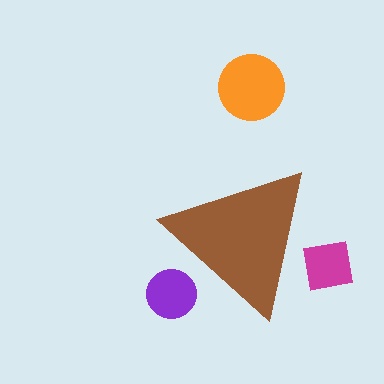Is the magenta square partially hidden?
Yes, the magenta square is partially hidden behind the brown triangle.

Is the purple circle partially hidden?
Yes, the purple circle is partially hidden behind the brown triangle.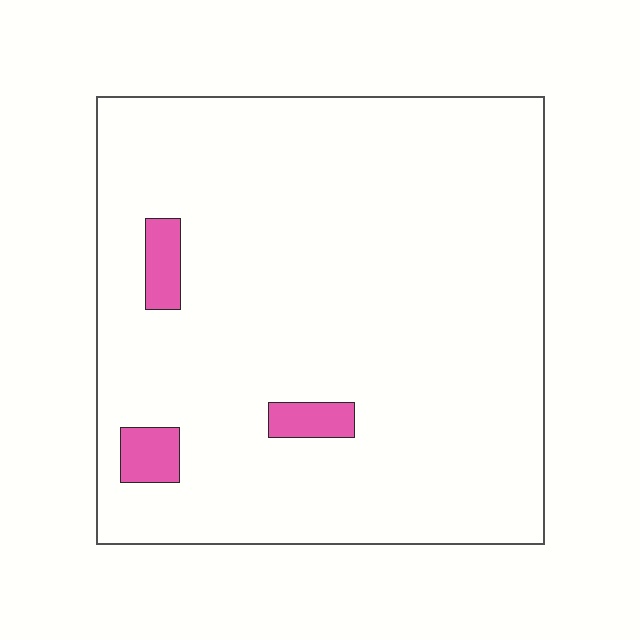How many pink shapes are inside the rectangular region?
3.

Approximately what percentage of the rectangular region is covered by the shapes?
Approximately 5%.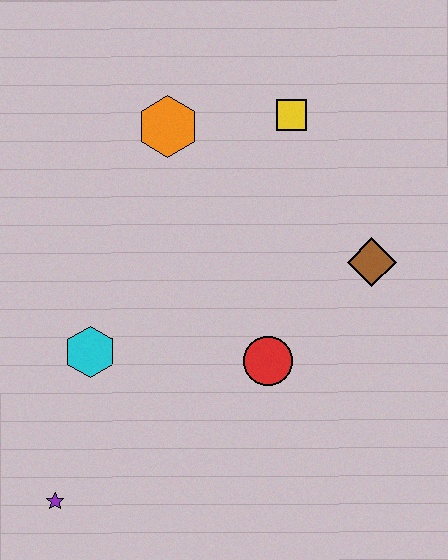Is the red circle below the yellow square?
Yes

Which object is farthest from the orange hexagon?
The purple star is farthest from the orange hexagon.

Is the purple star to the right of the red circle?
No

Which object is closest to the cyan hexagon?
The purple star is closest to the cyan hexagon.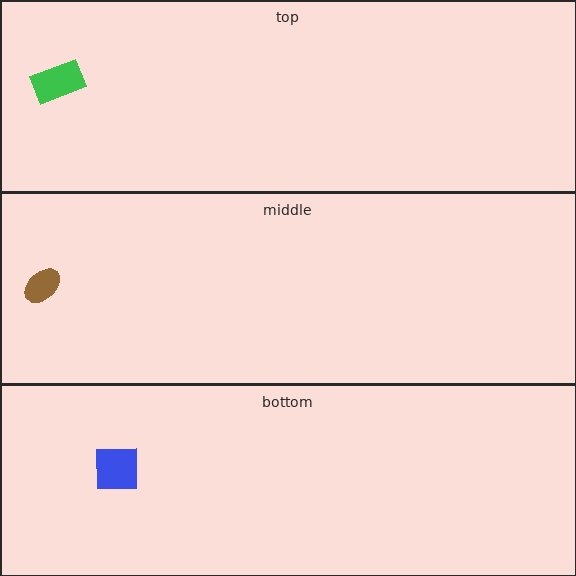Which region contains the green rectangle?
The top region.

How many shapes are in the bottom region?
1.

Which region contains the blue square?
The bottom region.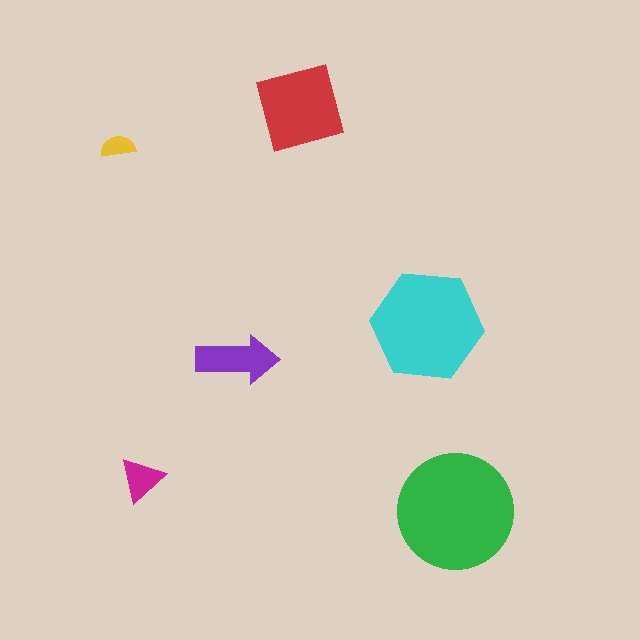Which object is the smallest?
The yellow semicircle.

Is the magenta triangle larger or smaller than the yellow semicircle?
Larger.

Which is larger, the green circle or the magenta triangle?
The green circle.